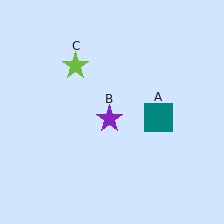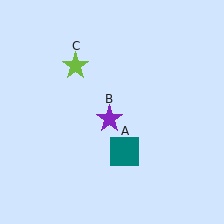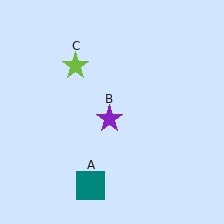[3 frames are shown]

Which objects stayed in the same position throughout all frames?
Purple star (object B) and lime star (object C) remained stationary.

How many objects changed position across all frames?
1 object changed position: teal square (object A).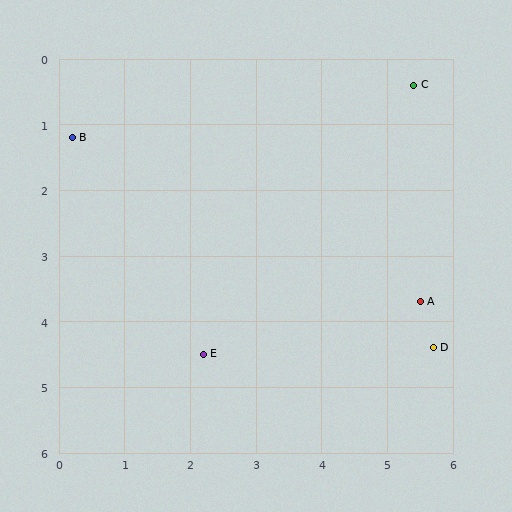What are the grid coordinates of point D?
Point D is at approximately (5.7, 4.4).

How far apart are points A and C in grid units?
Points A and C are about 3.3 grid units apart.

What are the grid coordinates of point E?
Point E is at approximately (2.2, 4.5).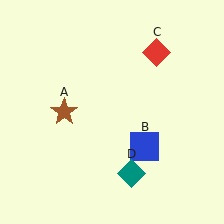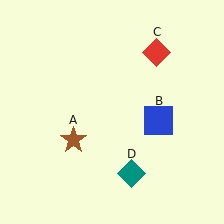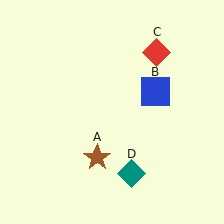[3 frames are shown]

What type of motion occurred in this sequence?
The brown star (object A), blue square (object B) rotated counterclockwise around the center of the scene.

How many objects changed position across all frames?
2 objects changed position: brown star (object A), blue square (object B).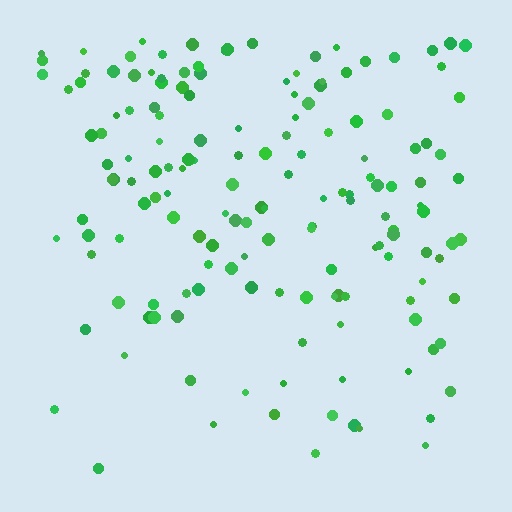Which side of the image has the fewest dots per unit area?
The bottom.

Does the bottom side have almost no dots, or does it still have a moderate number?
Still a moderate number, just noticeably fewer than the top.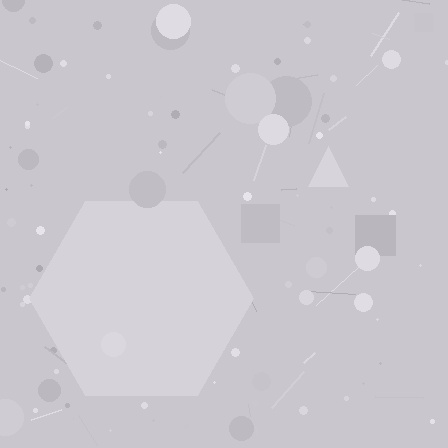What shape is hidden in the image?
A hexagon is hidden in the image.